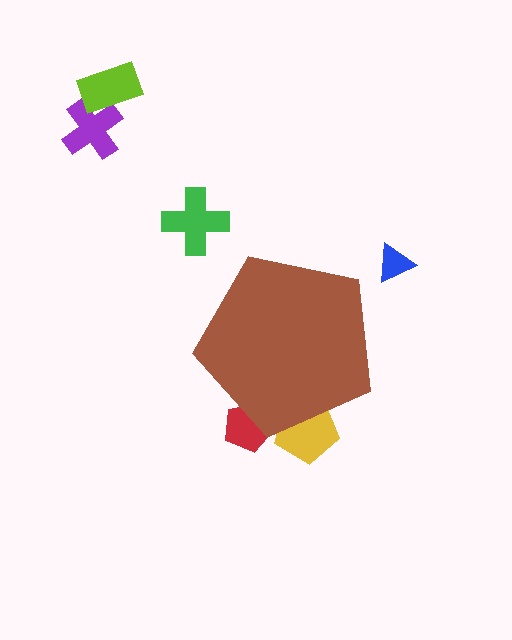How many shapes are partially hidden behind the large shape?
2 shapes are partially hidden.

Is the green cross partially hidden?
No, the green cross is fully visible.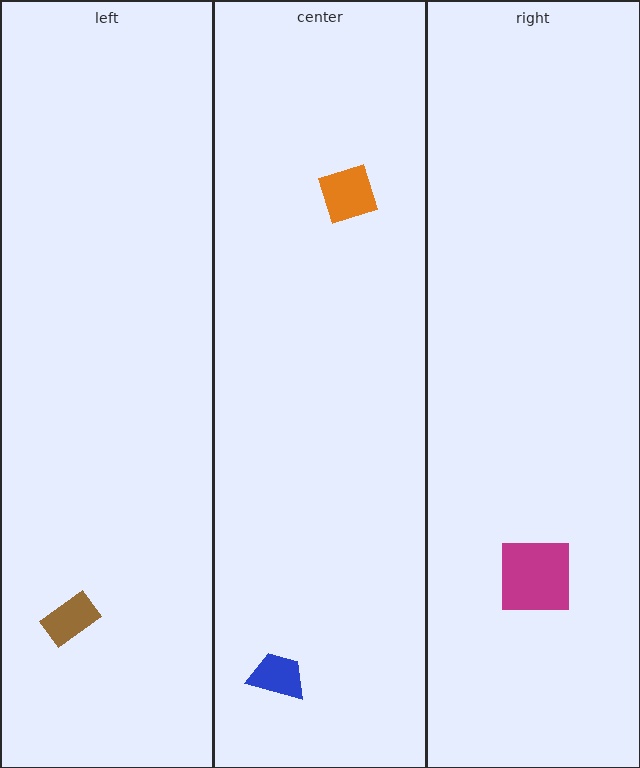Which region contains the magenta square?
The right region.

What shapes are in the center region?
The blue trapezoid, the orange diamond.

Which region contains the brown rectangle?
The left region.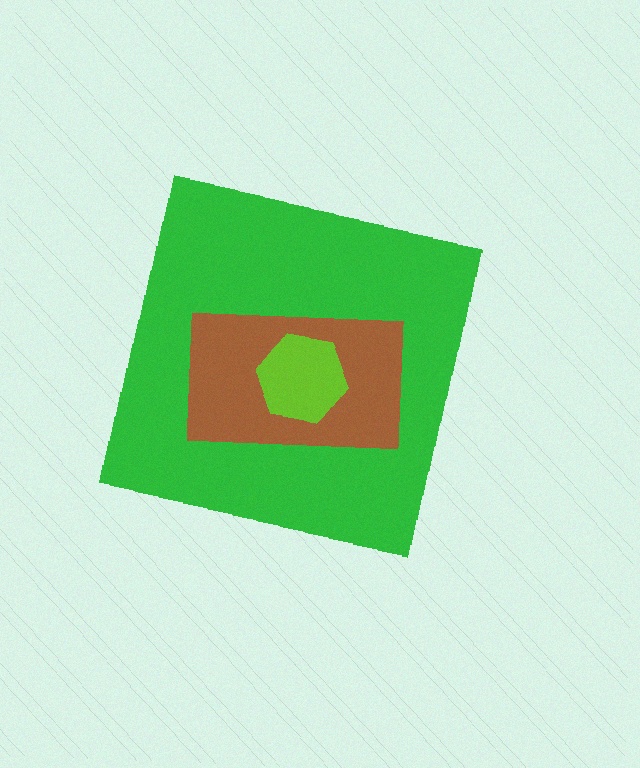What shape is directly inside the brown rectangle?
The lime hexagon.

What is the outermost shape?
The green square.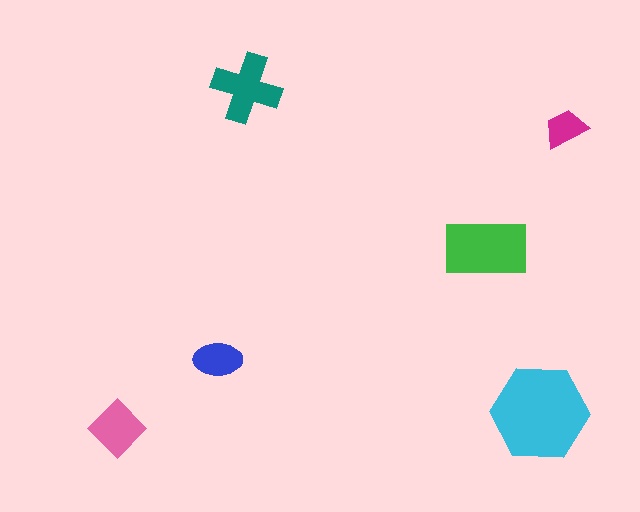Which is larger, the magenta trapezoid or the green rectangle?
The green rectangle.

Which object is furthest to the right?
The magenta trapezoid is rightmost.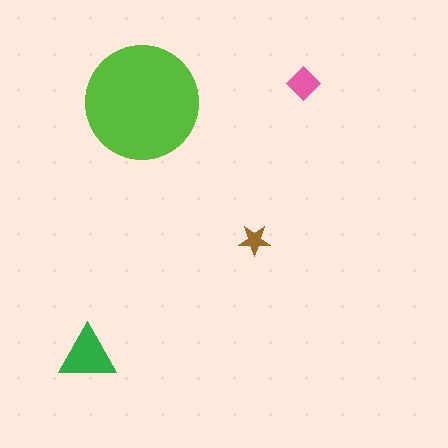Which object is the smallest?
The brown star.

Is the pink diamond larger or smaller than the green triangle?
Smaller.